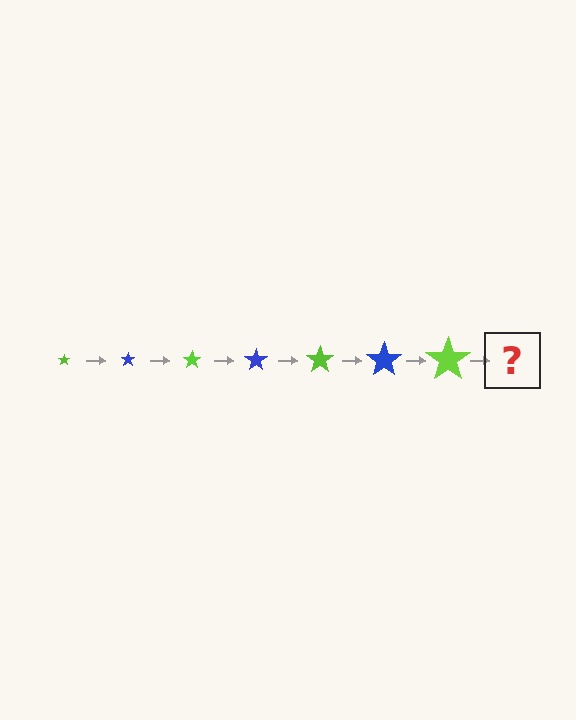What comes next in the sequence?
The next element should be a blue star, larger than the previous one.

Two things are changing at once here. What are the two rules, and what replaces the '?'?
The two rules are that the star grows larger each step and the color cycles through lime and blue. The '?' should be a blue star, larger than the previous one.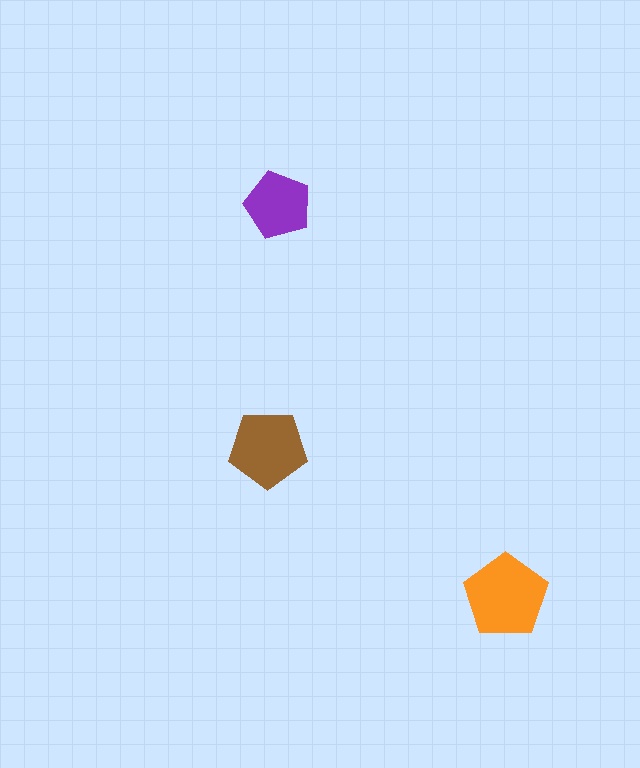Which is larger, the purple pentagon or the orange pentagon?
The orange one.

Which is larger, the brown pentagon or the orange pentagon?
The orange one.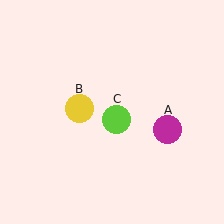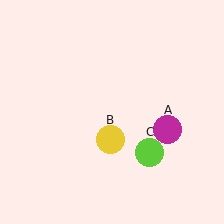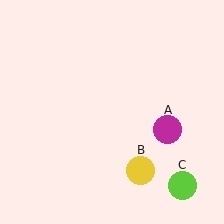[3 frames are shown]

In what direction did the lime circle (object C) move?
The lime circle (object C) moved down and to the right.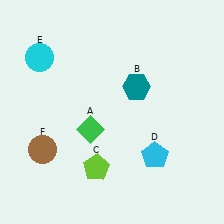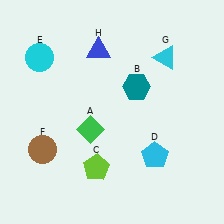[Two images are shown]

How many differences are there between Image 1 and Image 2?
There are 2 differences between the two images.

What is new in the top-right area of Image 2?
A cyan triangle (G) was added in the top-right area of Image 2.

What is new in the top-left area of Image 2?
A blue triangle (H) was added in the top-left area of Image 2.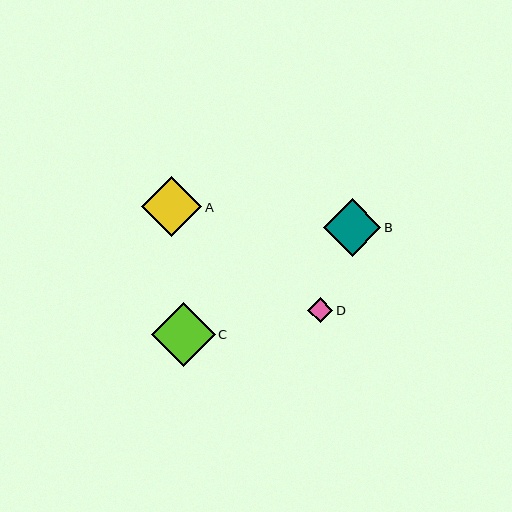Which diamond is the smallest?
Diamond D is the smallest with a size of approximately 25 pixels.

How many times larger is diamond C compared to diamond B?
Diamond C is approximately 1.1 times the size of diamond B.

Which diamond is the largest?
Diamond C is the largest with a size of approximately 64 pixels.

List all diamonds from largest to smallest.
From largest to smallest: C, A, B, D.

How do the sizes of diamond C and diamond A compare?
Diamond C and diamond A are approximately the same size.